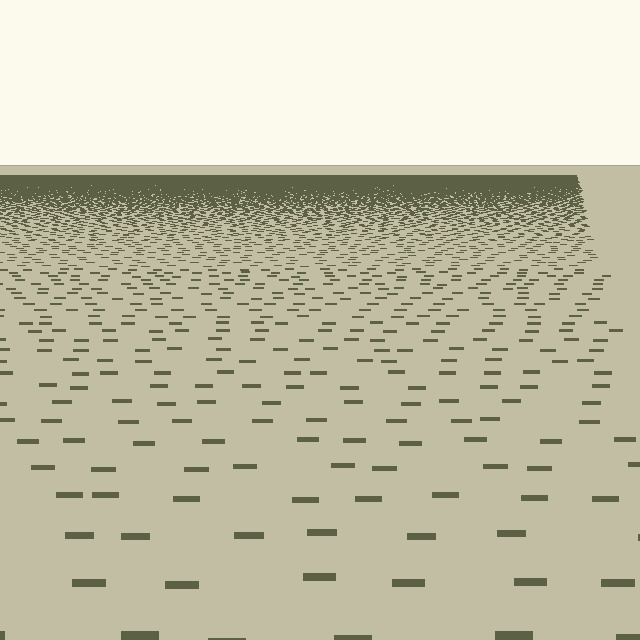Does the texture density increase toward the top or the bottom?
Density increases toward the top.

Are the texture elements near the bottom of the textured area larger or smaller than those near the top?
Larger. Near the bottom, elements are closer to the viewer and appear at a bigger on-screen size.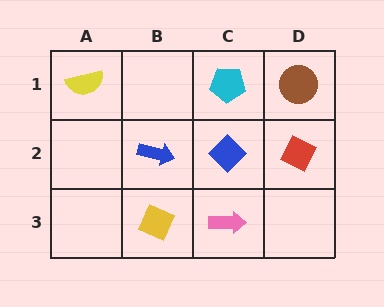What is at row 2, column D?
A red diamond.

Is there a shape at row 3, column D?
No, that cell is empty.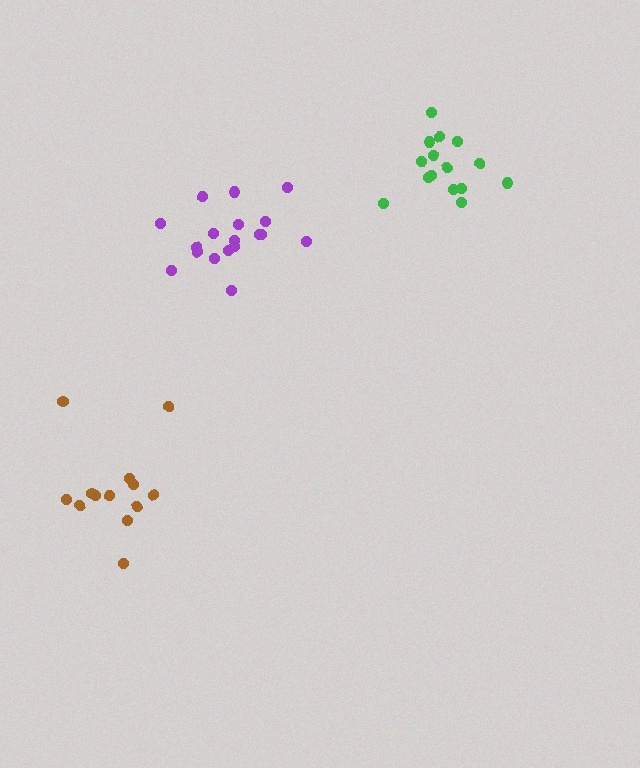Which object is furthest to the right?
The green cluster is rightmost.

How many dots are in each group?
Group 1: 18 dots, Group 2: 13 dots, Group 3: 15 dots (46 total).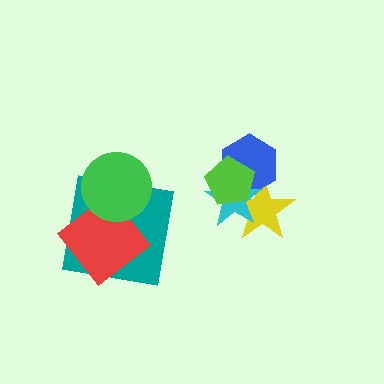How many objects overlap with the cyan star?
3 objects overlap with the cyan star.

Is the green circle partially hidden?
No, no other shape covers it.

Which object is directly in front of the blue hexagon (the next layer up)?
The cyan star is directly in front of the blue hexagon.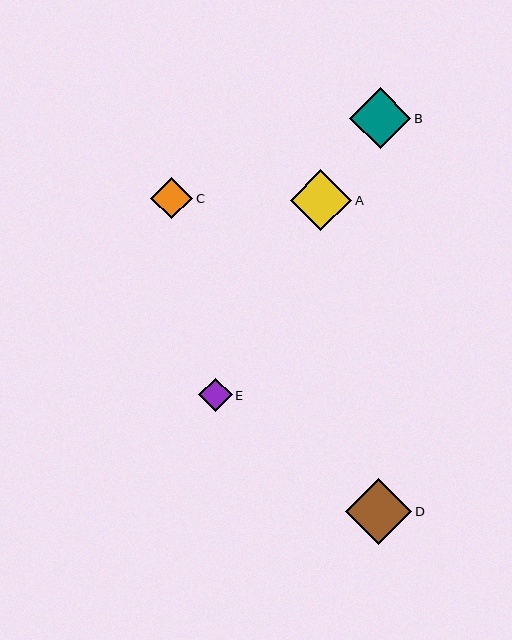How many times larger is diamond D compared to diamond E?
Diamond D is approximately 2.0 times the size of diamond E.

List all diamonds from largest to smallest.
From largest to smallest: D, A, B, C, E.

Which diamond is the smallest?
Diamond E is the smallest with a size of approximately 34 pixels.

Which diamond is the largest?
Diamond D is the largest with a size of approximately 67 pixels.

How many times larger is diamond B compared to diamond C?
Diamond B is approximately 1.5 times the size of diamond C.